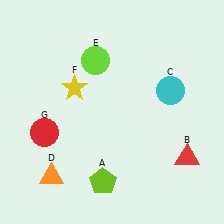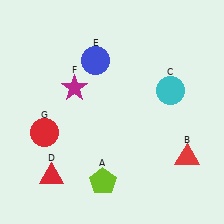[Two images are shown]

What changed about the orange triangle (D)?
In Image 1, D is orange. In Image 2, it changed to red.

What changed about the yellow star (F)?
In Image 1, F is yellow. In Image 2, it changed to magenta.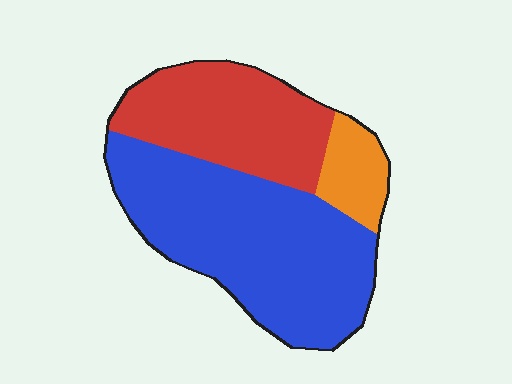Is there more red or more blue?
Blue.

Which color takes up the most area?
Blue, at roughly 55%.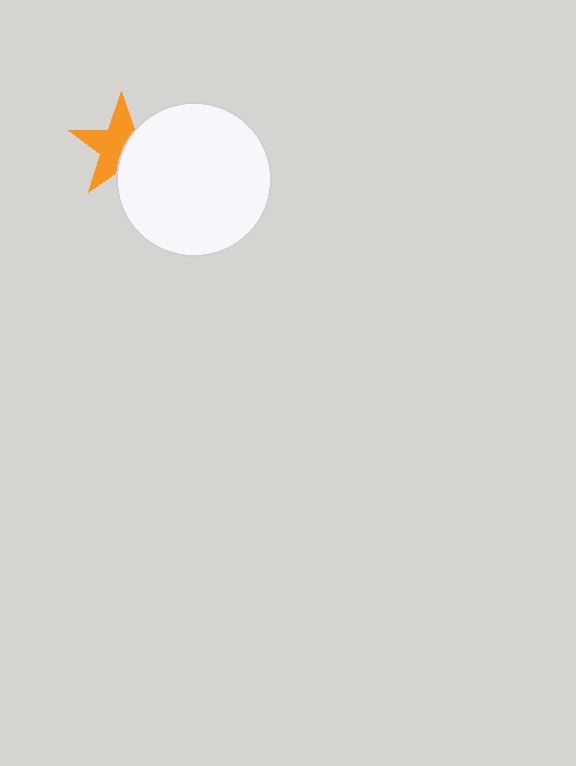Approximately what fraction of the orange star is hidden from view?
Roughly 41% of the orange star is hidden behind the white circle.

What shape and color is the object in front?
The object in front is a white circle.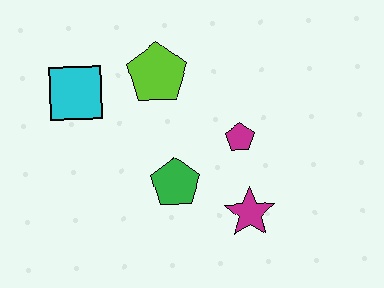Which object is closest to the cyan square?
The lime pentagon is closest to the cyan square.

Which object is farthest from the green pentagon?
The cyan square is farthest from the green pentagon.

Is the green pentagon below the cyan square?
Yes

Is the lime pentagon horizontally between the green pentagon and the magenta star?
No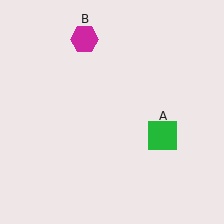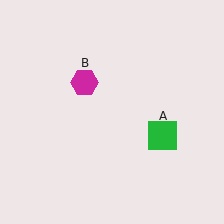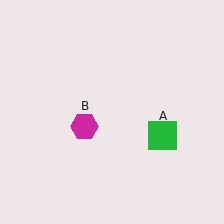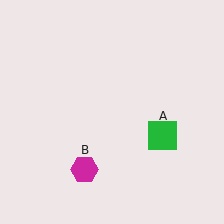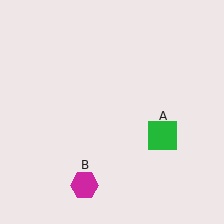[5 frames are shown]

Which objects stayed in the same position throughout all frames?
Green square (object A) remained stationary.